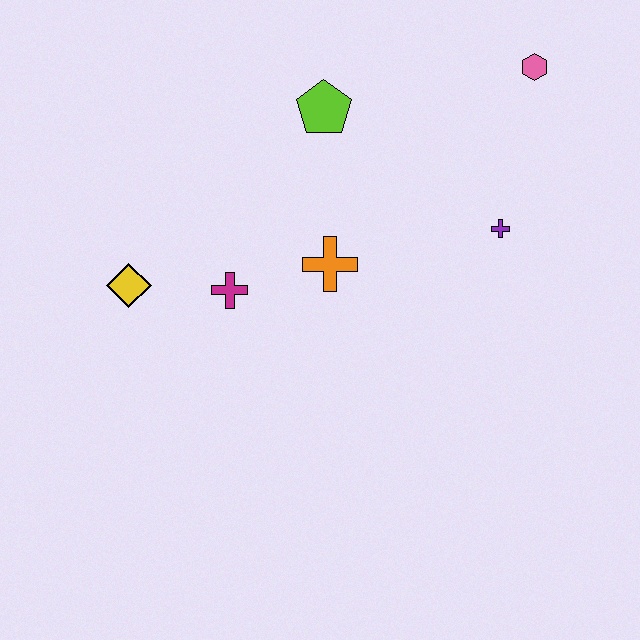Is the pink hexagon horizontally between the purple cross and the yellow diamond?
No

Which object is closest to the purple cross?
The pink hexagon is closest to the purple cross.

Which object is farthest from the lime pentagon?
The yellow diamond is farthest from the lime pentagon.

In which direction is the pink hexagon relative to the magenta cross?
The pink hexagon is to the right of the magenta cross.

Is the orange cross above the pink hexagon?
No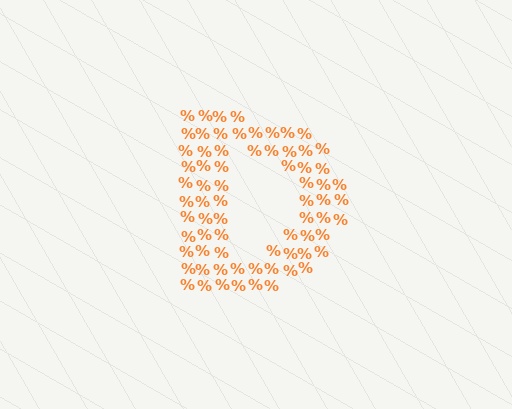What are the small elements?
The small elements are percent signs.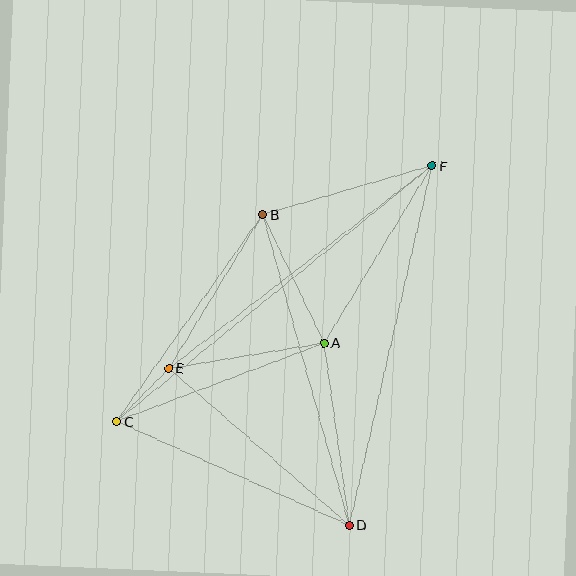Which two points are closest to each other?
Points C and E are closest to each other.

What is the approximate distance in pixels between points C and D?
The distance between C and D is approximately 254 pixels.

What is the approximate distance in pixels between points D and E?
The distance between D and E is approximately 239 pixels.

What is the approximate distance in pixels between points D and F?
The distance between D and F is approximately 368 pixels.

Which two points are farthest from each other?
Points C and F are farthest from each other.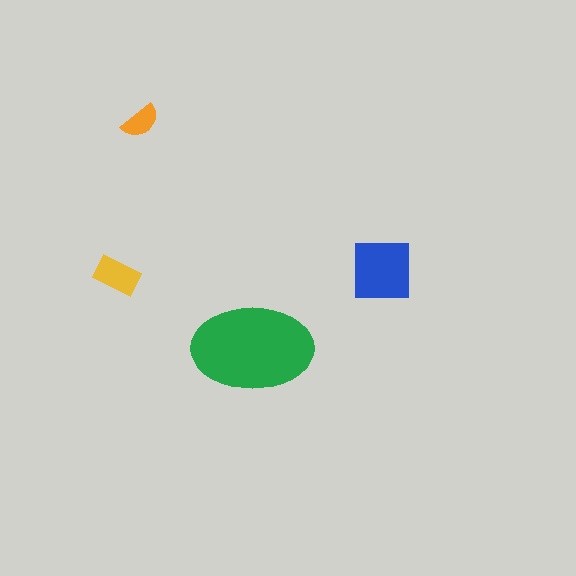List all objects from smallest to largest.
The orange semicircle, the yellow rectangle, the blue square, the green ellipse.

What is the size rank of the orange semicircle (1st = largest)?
4th.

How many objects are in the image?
There are 4 objects in the image.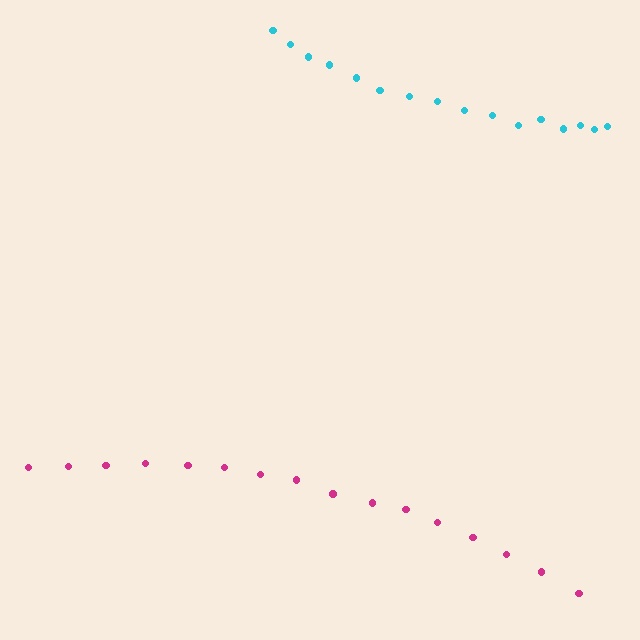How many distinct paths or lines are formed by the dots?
There are 2 distinct paths.